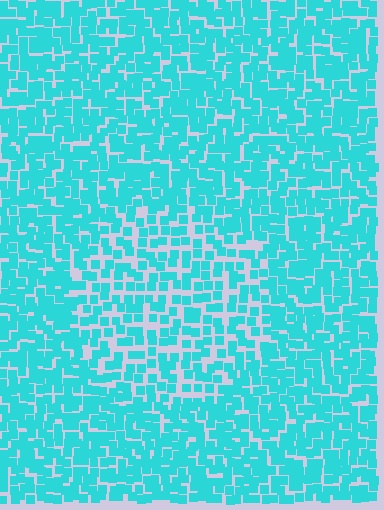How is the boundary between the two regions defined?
The boundary is defined by a change in element density (approximately 1.6x ratio). All elements are the same color, size, and shape.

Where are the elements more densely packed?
The elements are more densely packed outside the circle boundary.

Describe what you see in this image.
The image contains small cyan elements arranged at two different densities. A circle-shaped region is visible where the elements are less densely packed than the surrounding area.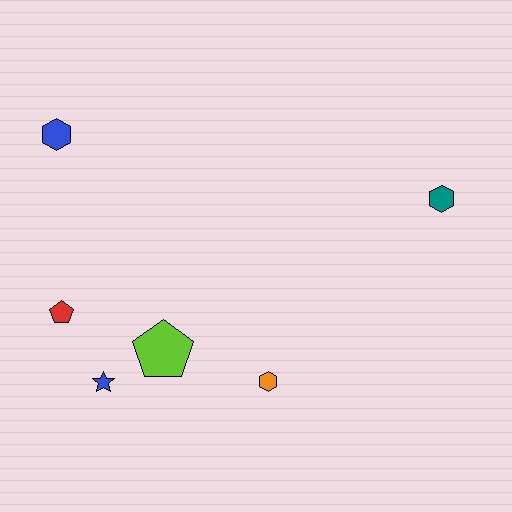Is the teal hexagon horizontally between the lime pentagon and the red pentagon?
No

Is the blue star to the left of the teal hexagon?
Yes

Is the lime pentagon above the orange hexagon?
Yes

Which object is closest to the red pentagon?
The blue star is closest to the red pentagon.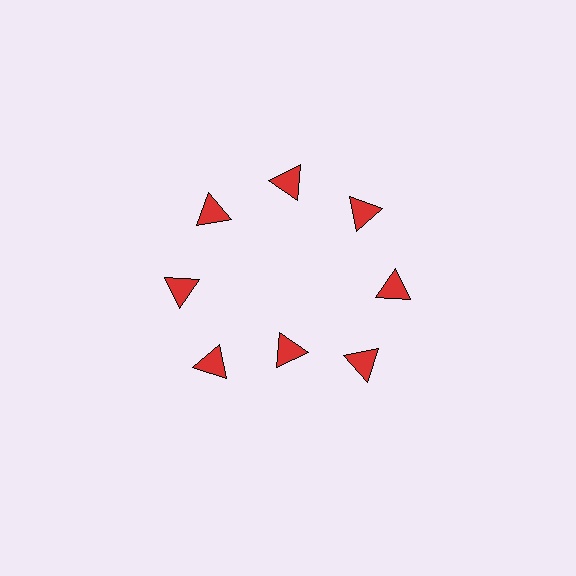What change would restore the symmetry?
The symmetry would be restored by moving it outward, back onto the ring so that all 8 triangles sit at equal angles and equal distance from the center.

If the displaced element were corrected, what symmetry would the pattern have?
It would have 8-fold rotational symmetry — the pattern would map onto itself every 45 degrees.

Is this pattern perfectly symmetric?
No. The 8 red triangles are arranged in a ring, but one element near the 6 o'clock position is pulled inward toward the center, breaking the 8-fold rotational symmetry.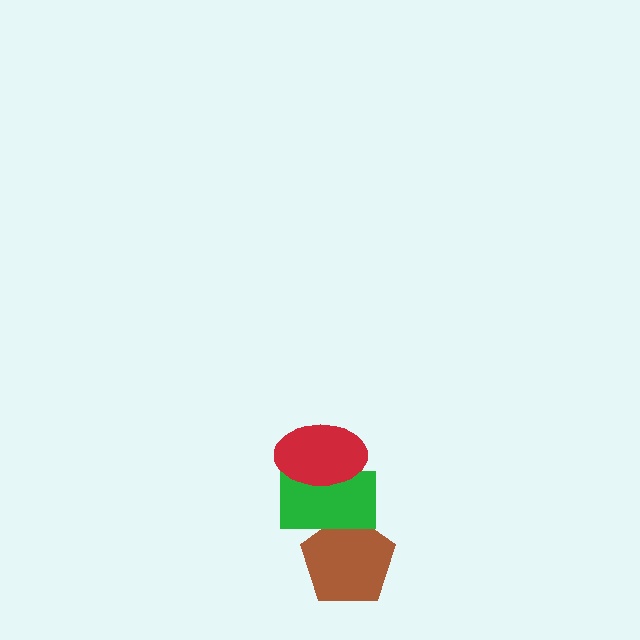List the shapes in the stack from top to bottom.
From top to bottom: the red ellipse, the green rectangle, the brown pentagon.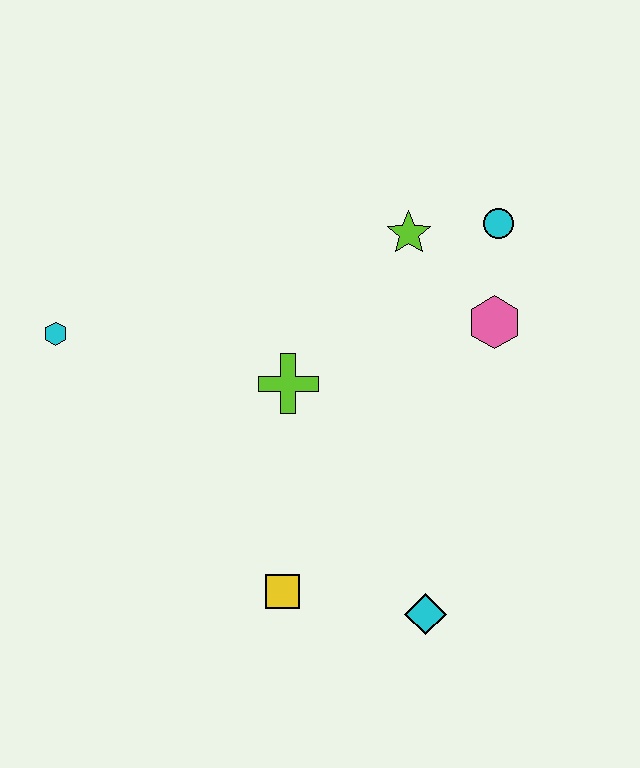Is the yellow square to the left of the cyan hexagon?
No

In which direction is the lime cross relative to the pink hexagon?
The lime cross is to the left of the pink hexagon.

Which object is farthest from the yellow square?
The cyan circle is farthest from the yellow square.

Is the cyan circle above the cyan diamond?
Yes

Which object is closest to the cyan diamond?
The yellow square is closest to the cyan diamond.